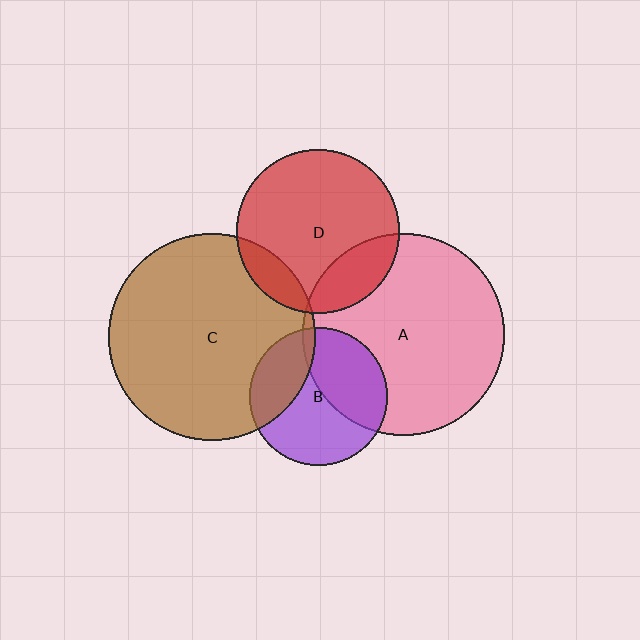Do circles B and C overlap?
Yes.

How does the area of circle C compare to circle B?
Approximately 2.3 times.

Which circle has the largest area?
Circle C (brown).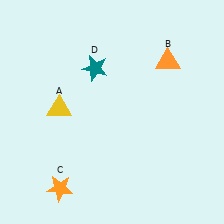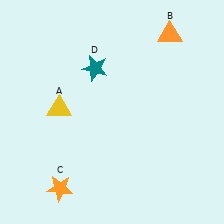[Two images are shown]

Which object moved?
The orange triangle (B) moved up.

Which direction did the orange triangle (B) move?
The orange triangle (B) moved up.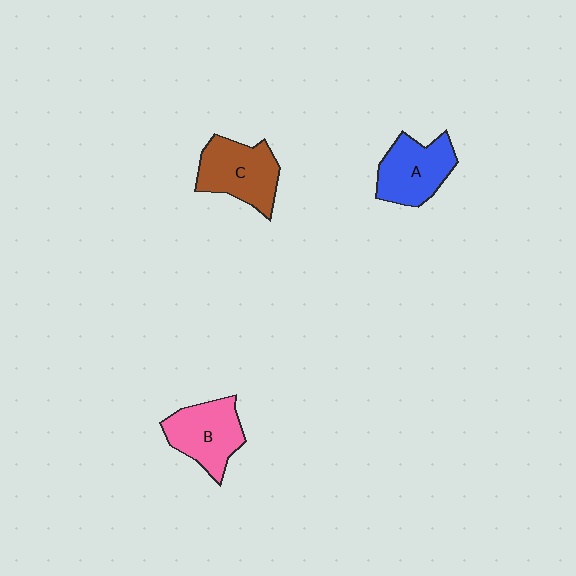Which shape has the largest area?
Shape C (brown).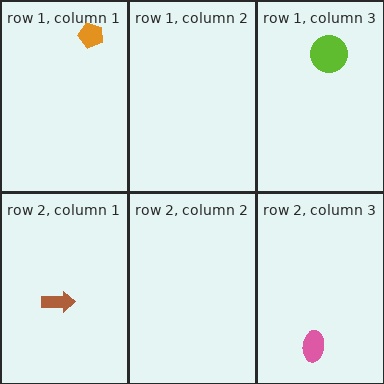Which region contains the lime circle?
The row 1, column 3 region.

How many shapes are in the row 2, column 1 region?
1.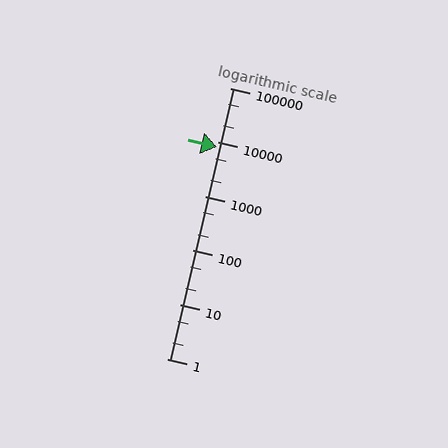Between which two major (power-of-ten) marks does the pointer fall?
The pointer is between 1000 and 10000.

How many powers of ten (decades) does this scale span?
The scale spans 5 decades, from 1 to 100000.